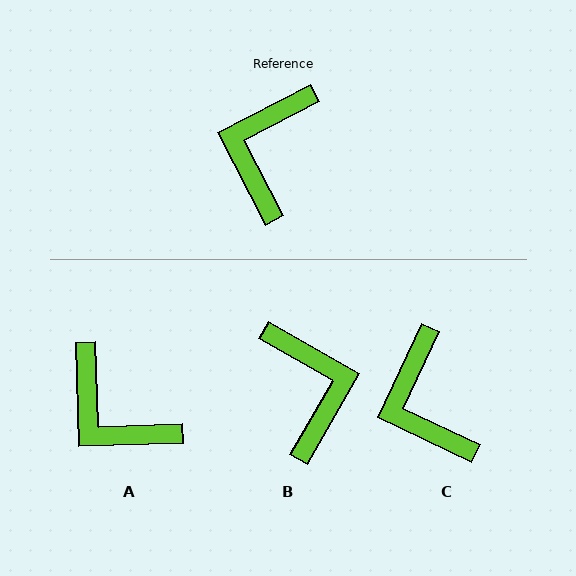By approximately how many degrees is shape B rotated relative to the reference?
Approximately 147 degrees clockwise.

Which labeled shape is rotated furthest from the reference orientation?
B, about 147 degrees away.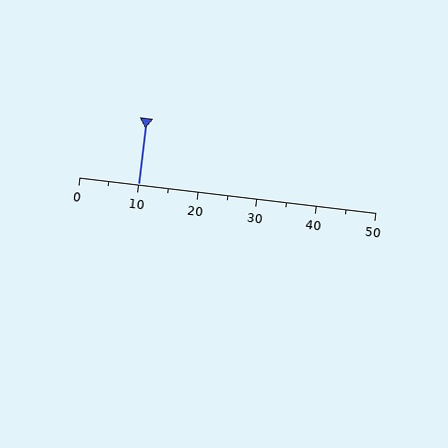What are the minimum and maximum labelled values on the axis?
The axis runs from 0 to 50.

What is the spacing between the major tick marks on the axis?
The major ticks are spaced 10 apart.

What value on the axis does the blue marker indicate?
The marker indicates approximately 10.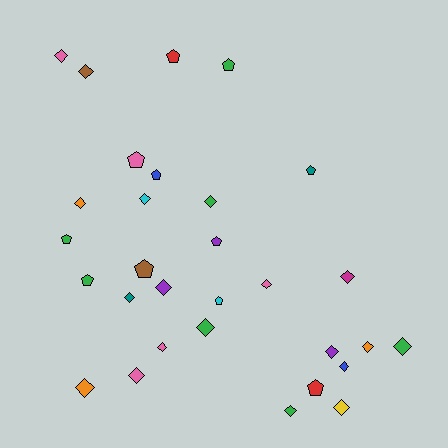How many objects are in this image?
There are 30 objects.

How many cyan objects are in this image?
There are 2 cyan objects.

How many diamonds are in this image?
There are 19 diamonds.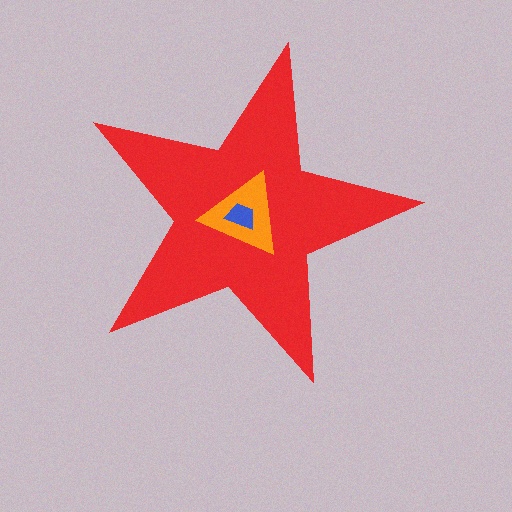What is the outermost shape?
The red star.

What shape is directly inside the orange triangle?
The blue trapezoid.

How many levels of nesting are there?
3.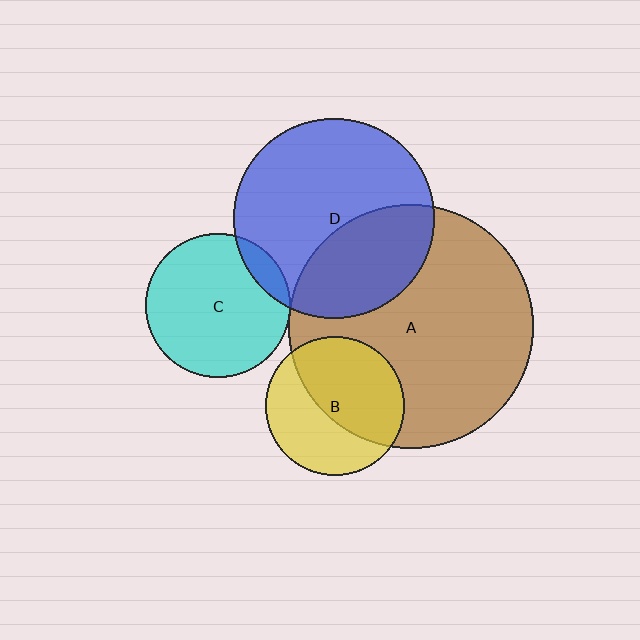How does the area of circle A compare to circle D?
Approximately 1.5 times.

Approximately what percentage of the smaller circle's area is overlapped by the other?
Approximately 5%.